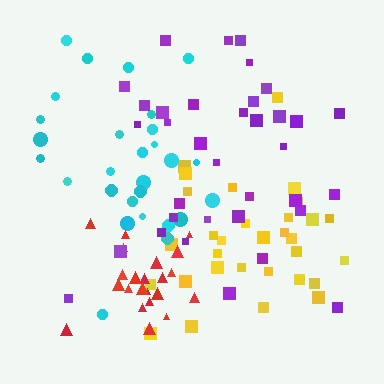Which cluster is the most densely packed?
Red.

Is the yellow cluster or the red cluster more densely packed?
Red.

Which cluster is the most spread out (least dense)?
Cyan.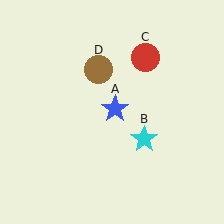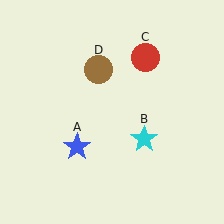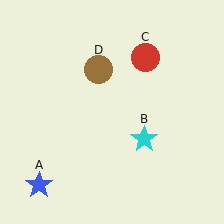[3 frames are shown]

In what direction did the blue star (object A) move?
The blue star (object A) moved down and to the left.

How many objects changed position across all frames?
1 object changed position: blue star (object A).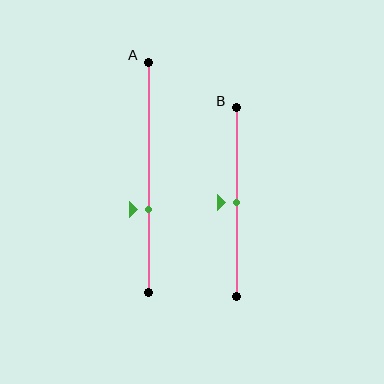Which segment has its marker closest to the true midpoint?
Segment B has its marker closest to the true midpoint.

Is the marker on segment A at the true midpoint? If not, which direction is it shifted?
No, the marker on segment A is shifted downward by about 14% of the segment length.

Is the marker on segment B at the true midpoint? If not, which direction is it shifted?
Yes, the marker on segment B is at the true midpoint.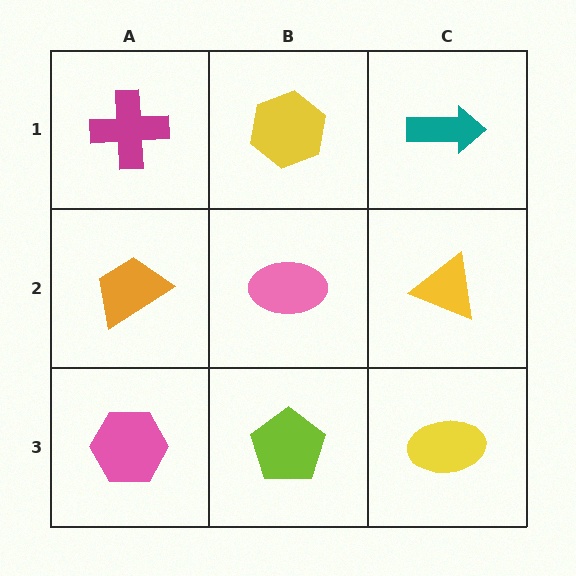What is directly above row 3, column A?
An orange trapezoid.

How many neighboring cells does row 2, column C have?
3.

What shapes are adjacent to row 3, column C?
A yellow triangle (row 2, column C), a lime pentagon (row 3, column B).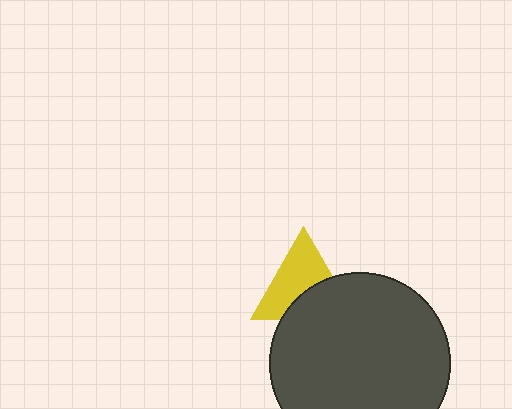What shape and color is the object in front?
The object in front is a dark gray circle.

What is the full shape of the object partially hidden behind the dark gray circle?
The partially hidden object is a yellow triangle.